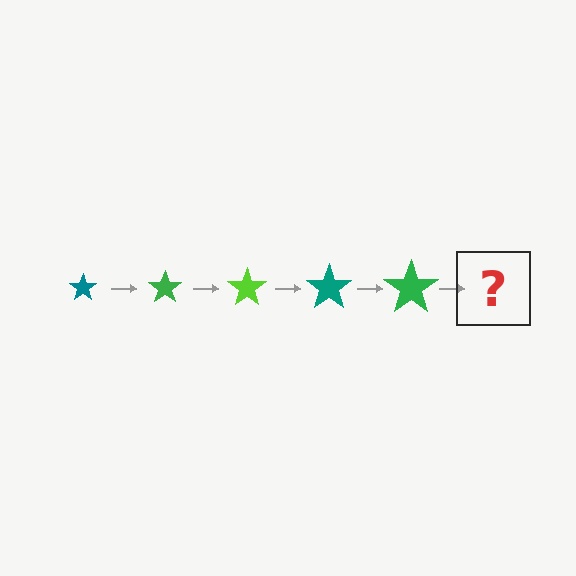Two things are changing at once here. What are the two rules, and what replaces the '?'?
The two rules are that the star grows larger each step and the color cycles through teal, green, and lime. The '?' should be a lime star, larger than the previous one.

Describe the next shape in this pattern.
It should be a lime star, larger than the previous one.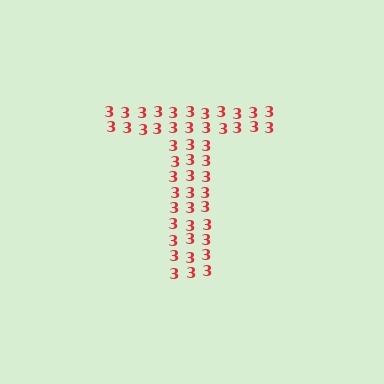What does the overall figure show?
The overall figure shows the letter T.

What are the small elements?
The small elements are digit 3's.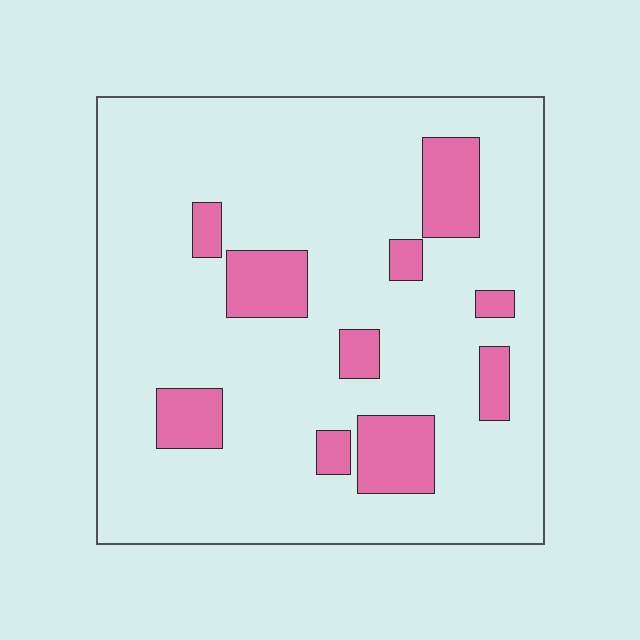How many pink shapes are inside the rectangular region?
10.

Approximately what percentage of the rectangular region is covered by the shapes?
Approximately 15%.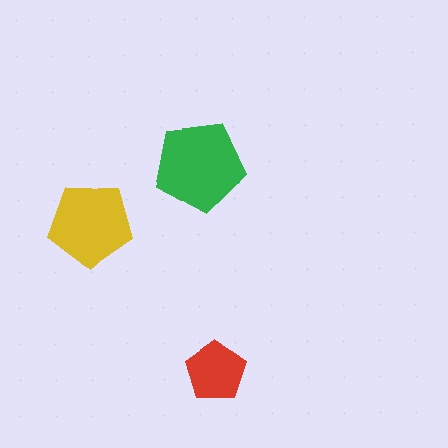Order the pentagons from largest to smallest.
the green one, the yellow one, the red one.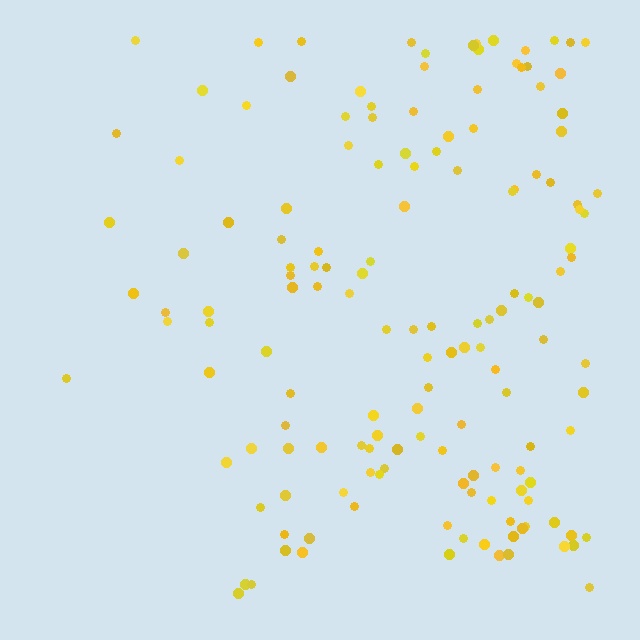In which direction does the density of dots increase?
From left to right, with the right side densest.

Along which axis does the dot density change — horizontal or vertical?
Horizontal.